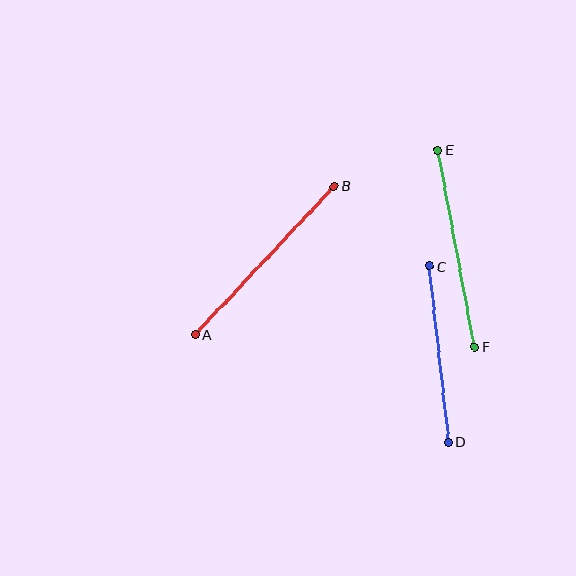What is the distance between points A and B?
The distance is approximately 204 pixels.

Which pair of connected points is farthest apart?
Points A and B are farthest apart.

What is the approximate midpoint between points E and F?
The midpoint is at approximately (456, 248) pixels.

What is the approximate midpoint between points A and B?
The midpoint is at approximately (265, 260) pixels.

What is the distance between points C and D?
The distance is approximately 177 pixels.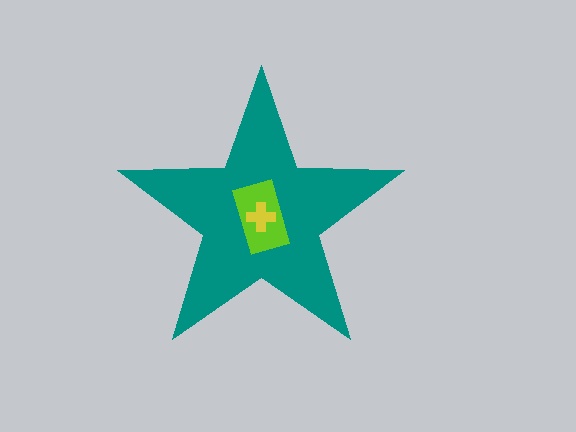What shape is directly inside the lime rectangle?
The yellow cross.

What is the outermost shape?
The teal star.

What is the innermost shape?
The yellow cross.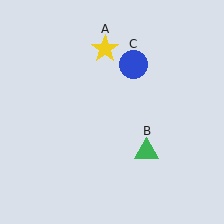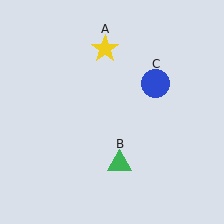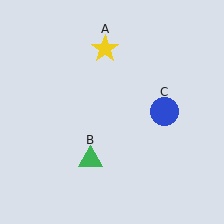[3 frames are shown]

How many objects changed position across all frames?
2 objects changed position: green triangle (object B), blue circle (object C).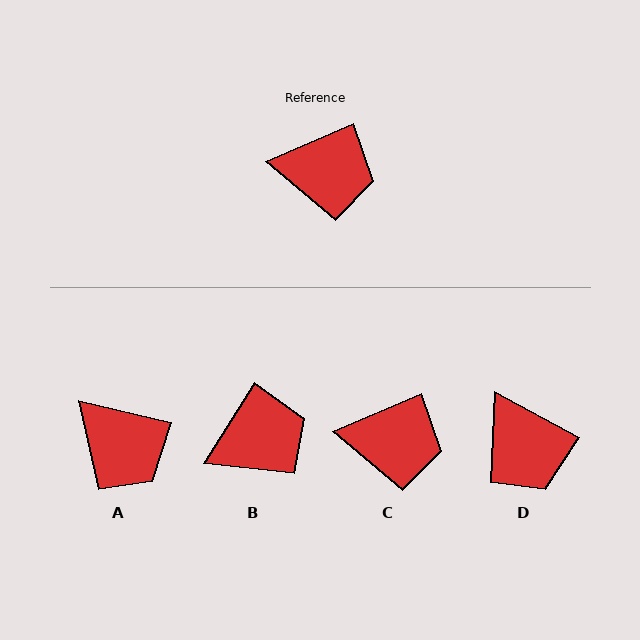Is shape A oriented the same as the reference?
No, it is off by about 37 degrees.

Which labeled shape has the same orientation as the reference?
C.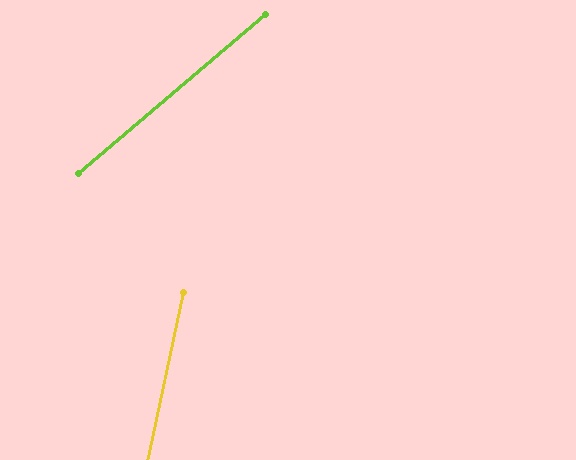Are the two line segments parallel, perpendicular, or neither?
Neither parallel nor perpendicular — they differ by about 37°.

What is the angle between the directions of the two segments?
Approximately 37 degrees.